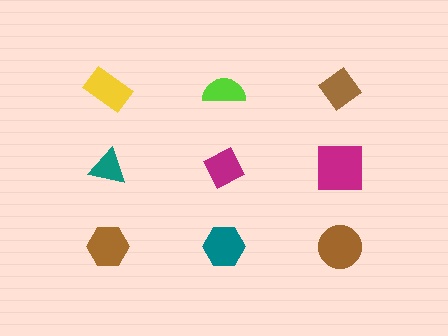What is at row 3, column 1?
A brown hexagon.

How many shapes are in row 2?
3 shapes.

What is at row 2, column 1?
A teal triangle.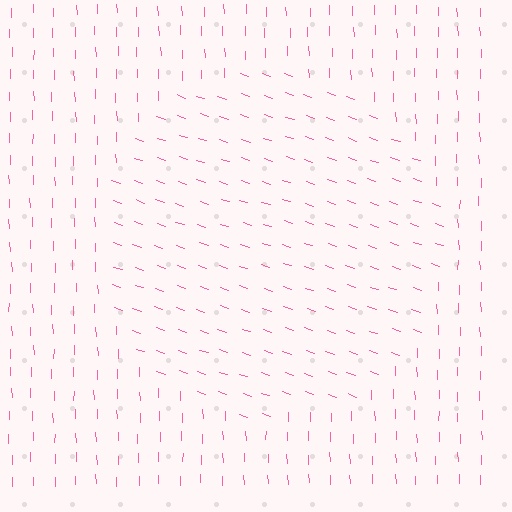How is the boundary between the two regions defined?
The boundary is defined purely by a change in line orientation (approximately 70 degrees difference). All lines are the same color and thickness.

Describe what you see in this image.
The image is filled with small pink line segments. A circle region in the image has lines oriented differently from the surrounding lines, creating a visible texture boundary.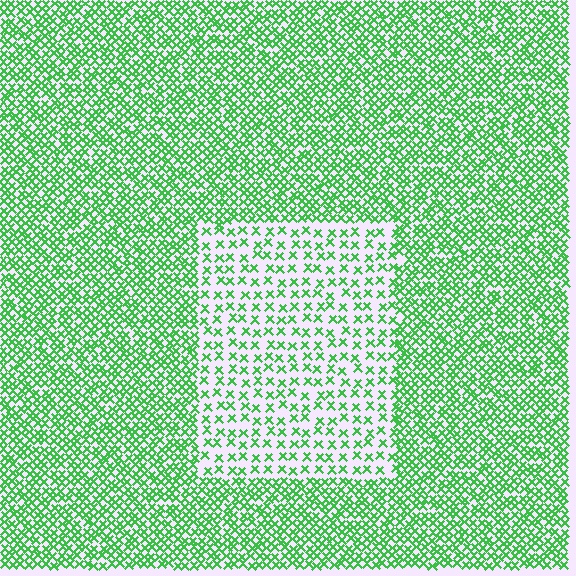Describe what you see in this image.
The image contains small green elements arranged at two different densities. A rectangle-shaped region is visible where the elements are less densely packed than the surrounding area.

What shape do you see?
I see a rectangle.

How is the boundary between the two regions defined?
The boundary is defined by a change in element density (approximately 2.3x ratio). All elements are the same color, size, and shape.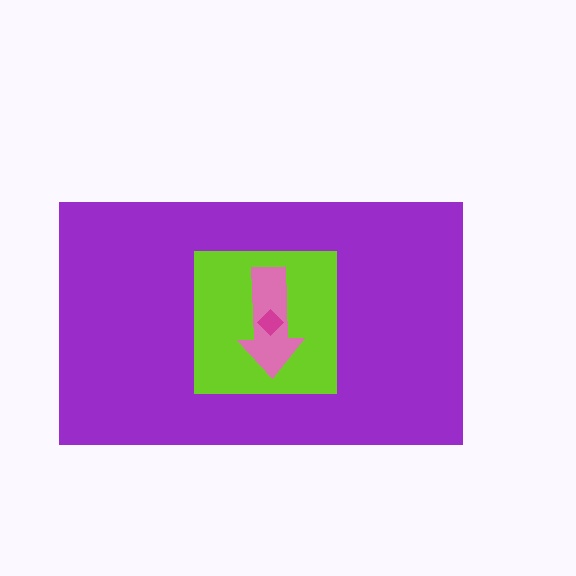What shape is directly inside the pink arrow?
The magenta diamond.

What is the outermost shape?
The purple rectangle.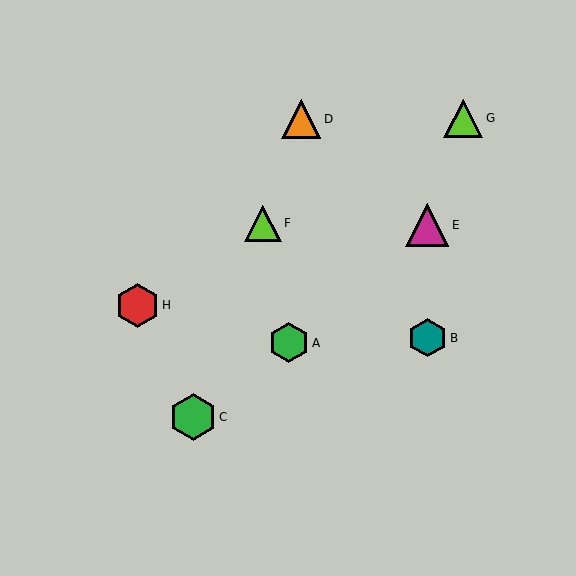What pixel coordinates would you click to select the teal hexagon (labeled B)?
Click at (428, 338) to select the teal hexagon B.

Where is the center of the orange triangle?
The center of the orange triangle is at (301, 119).